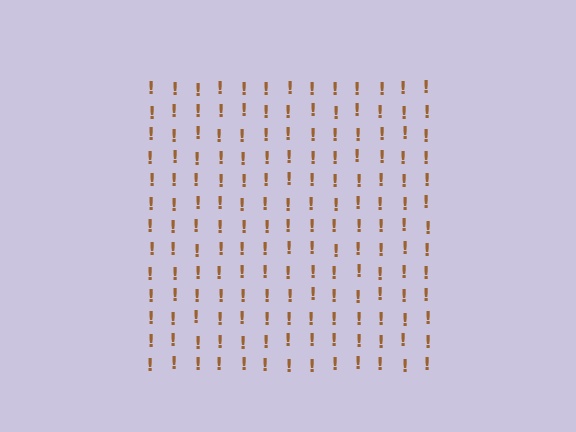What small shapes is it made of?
It is made of small exclamation marks.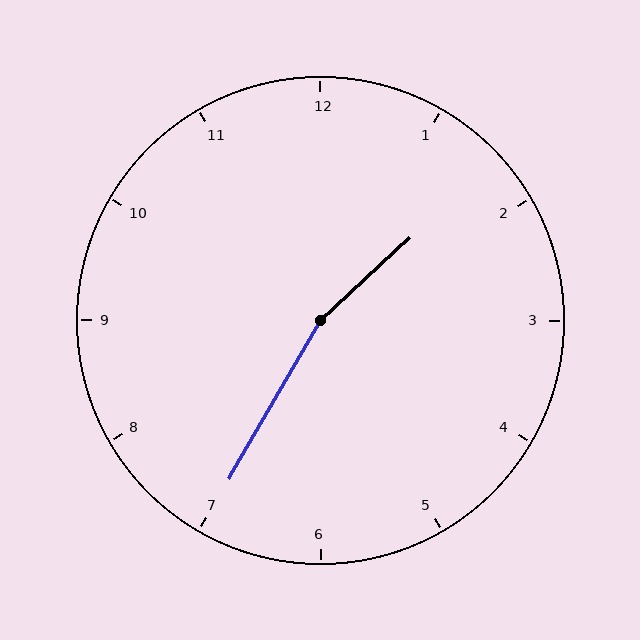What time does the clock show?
1:35.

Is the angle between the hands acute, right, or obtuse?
It is obtuse.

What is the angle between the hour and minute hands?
Approximately 162 degrees.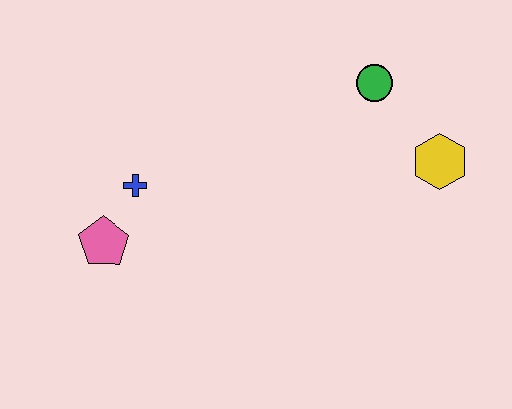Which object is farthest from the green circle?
The pink pentagon is farthest from the green circle.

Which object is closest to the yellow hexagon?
The green circle is closest to the yellow hexagon.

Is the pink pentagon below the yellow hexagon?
Yes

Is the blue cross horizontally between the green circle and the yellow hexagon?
No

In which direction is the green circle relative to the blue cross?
The green circle is to the right of the blue cross.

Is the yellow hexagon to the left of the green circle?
No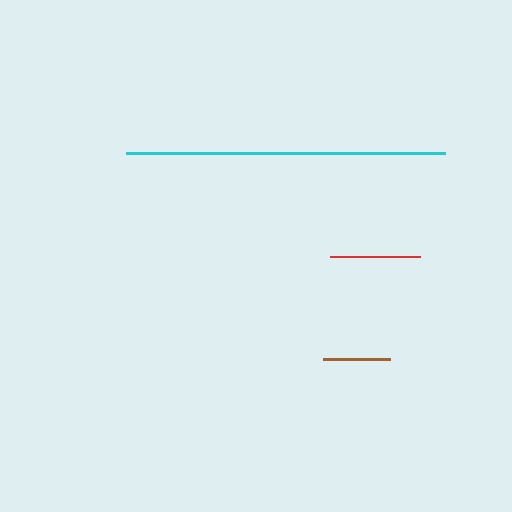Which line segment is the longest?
The cyan line is the longest at approximately 319 pixels.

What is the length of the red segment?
The red segment is approximately 90 pixels long.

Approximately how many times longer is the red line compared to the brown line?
The red line is approximately 1.3 times the length of the brown line.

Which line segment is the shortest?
The brown line is the shortest at approximately 67 pixels.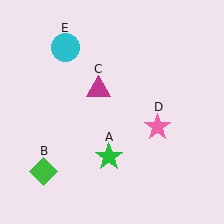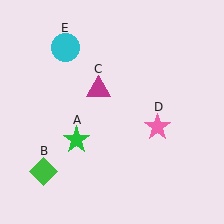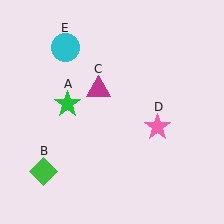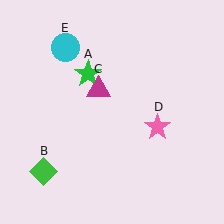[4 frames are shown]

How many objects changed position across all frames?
1 object changed position: green star (object A).